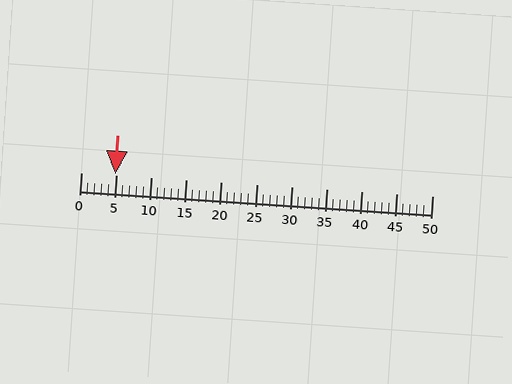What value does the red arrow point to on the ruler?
The red arrow points to approximately 5.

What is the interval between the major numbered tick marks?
The major tick marks are spaced 5 units apart.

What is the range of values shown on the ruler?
The ruler shows values from 0 to 50.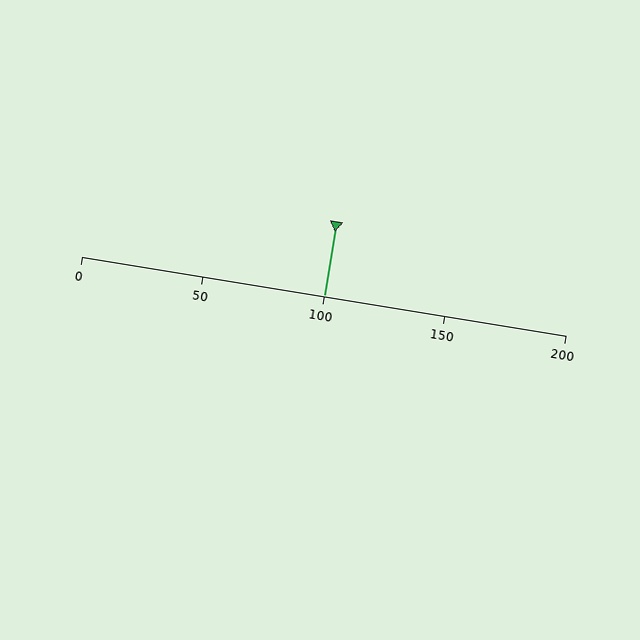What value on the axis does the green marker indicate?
The marker indicates approximately 100.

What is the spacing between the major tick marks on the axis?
The major ticks are spaced 50 apart.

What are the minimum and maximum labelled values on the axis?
The axis runs from 0 to 200.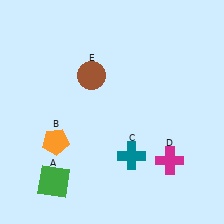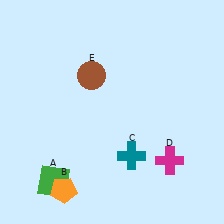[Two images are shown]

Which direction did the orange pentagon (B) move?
The orange pentagon (B) moved down.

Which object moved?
The orange pentagon (B) moved down.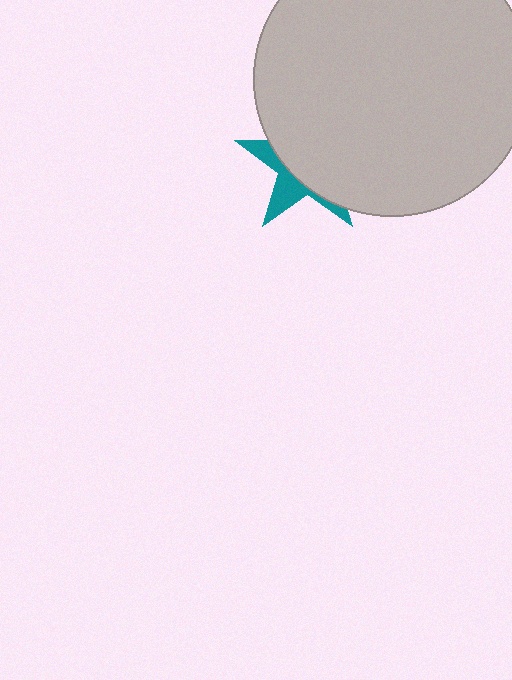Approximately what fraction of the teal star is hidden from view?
Roughly 68% of the teal star is hidden behind the light gray circle.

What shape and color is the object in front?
The object in front is a light gray circle.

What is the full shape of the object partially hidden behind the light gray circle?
The partially hidden object is a teal star.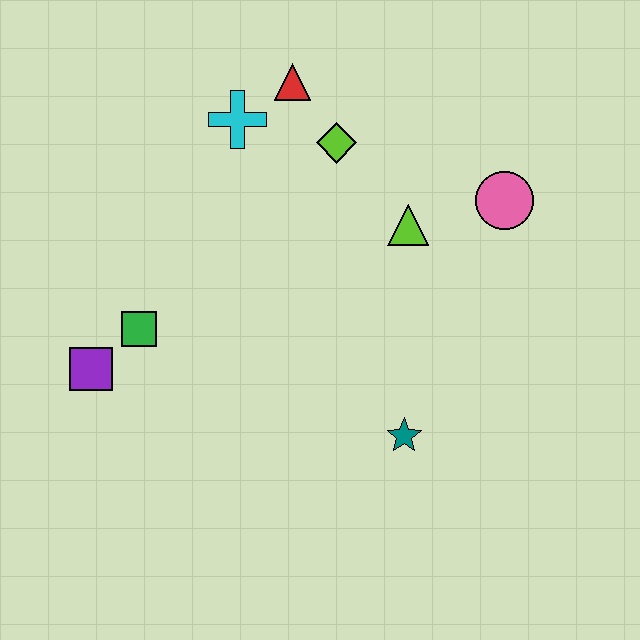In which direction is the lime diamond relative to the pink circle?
The lime diamond is to the left of the pink circle.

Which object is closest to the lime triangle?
The pink circle is closest to the lime triangle.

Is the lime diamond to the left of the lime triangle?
Yes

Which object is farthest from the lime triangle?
The purple square is farthest from the lime triangle.